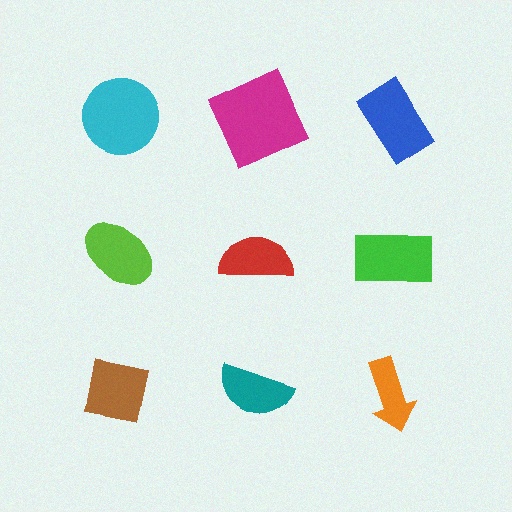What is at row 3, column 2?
A teal semicircle.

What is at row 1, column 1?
A cyan circle.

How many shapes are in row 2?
3 shapes.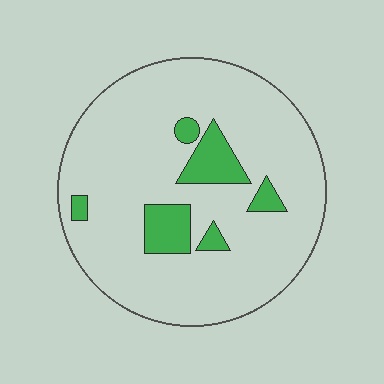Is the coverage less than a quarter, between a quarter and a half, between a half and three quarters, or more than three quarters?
Less than a quarter.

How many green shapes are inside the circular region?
6.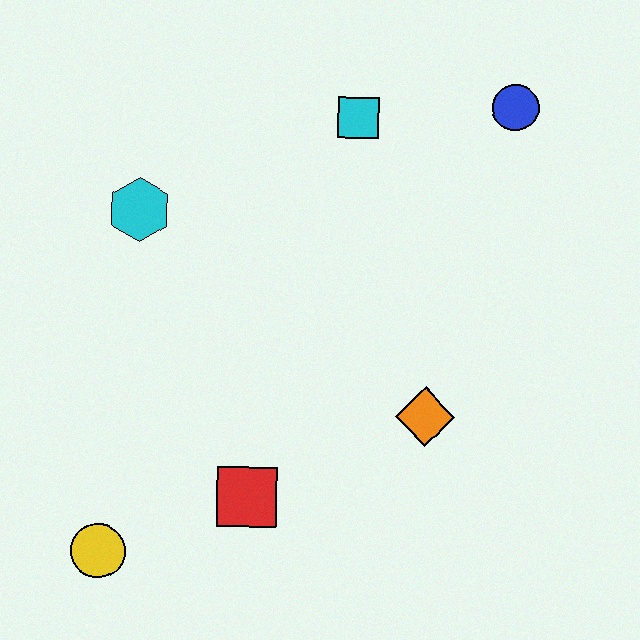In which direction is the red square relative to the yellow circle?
The red square is to the right of the yellow circle.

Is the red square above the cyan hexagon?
No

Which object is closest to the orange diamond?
The red square is closest to the orange diamond.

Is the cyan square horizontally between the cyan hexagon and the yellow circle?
No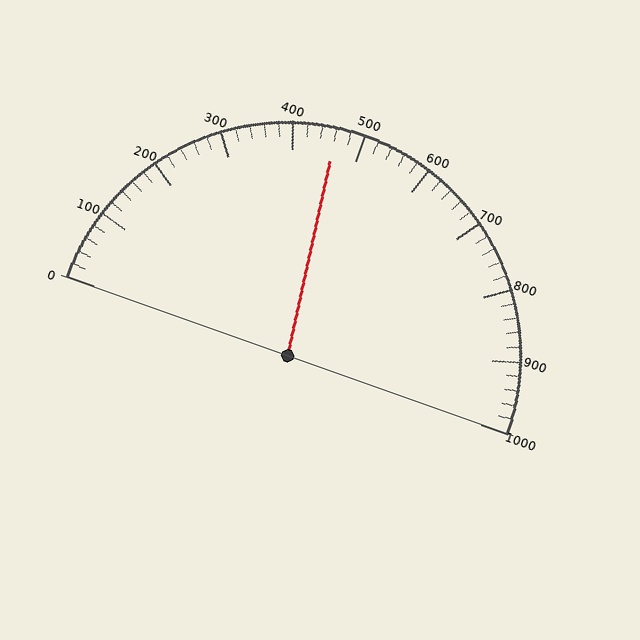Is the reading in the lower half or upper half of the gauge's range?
The reading is in the lower half of the range (0 to 1000).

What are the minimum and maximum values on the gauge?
The gauge ranges from 0 to 1000.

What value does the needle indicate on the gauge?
The needle indicates approximately 460.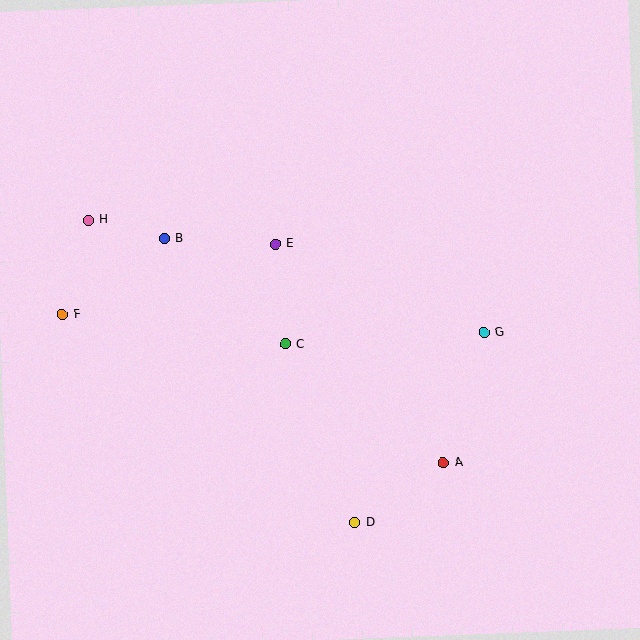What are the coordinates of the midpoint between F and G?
The midpoint between F and G is at (273, 324).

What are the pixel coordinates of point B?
Point B is at (164, 239).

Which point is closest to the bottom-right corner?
Point A is closest to the bottom-right corner.